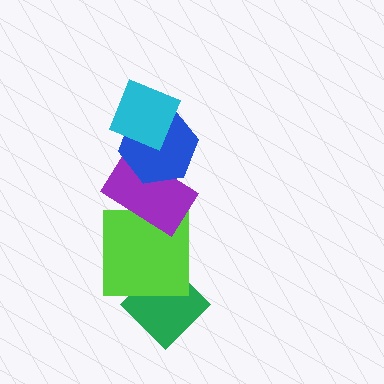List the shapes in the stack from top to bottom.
From top to bottom: the cyan diamond, the blue hexagon, the purple rectangle, the lime square, the green diamond.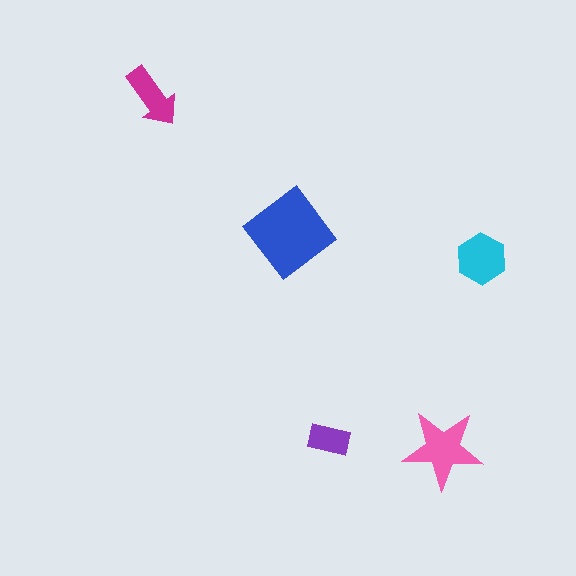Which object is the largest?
The blue diamond.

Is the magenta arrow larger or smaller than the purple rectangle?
Larger.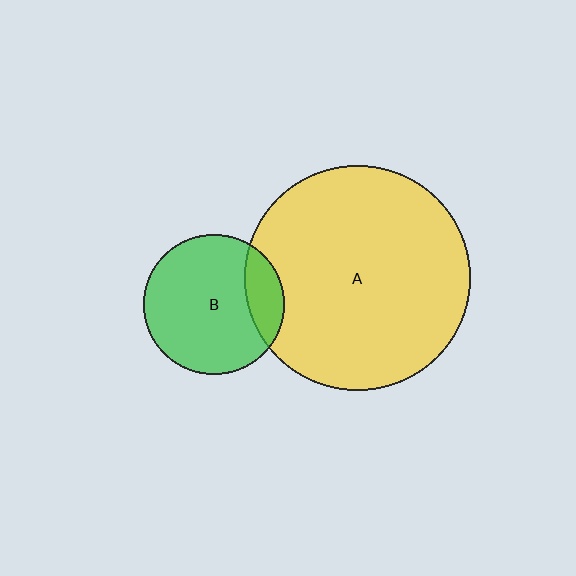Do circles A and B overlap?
Yes.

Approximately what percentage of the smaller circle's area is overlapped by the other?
Approximately 15%.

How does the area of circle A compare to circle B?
Approximately 2.6 times.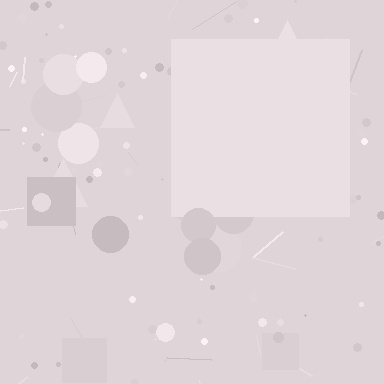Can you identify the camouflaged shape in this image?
The camouflaged shape is a square.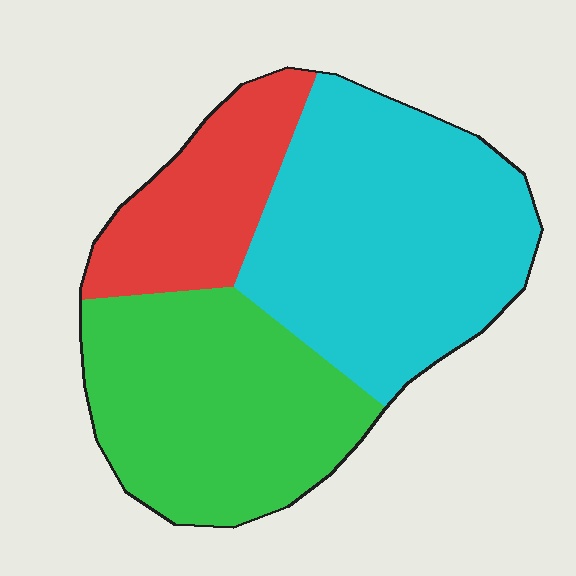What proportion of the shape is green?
Green covers about 35% of the shape.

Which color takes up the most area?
Cyan, at roughly 45%.